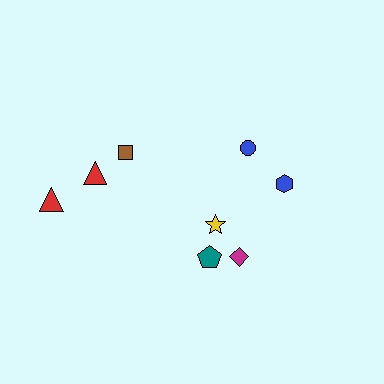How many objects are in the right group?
There are 5 objects.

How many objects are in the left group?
There are 3 objects.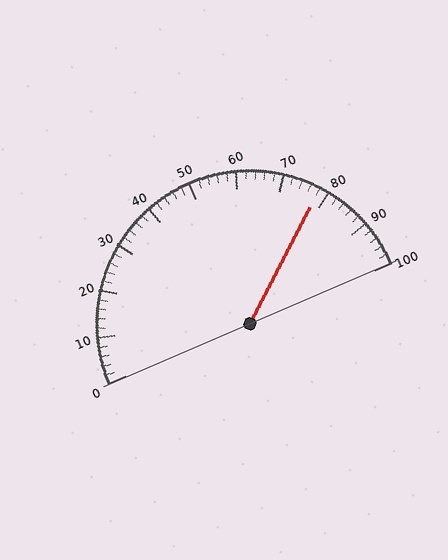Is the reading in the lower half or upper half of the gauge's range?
The reading is in the upper half of the range (0 to 100).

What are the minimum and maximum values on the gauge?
The gauge ranges from 0 to 100.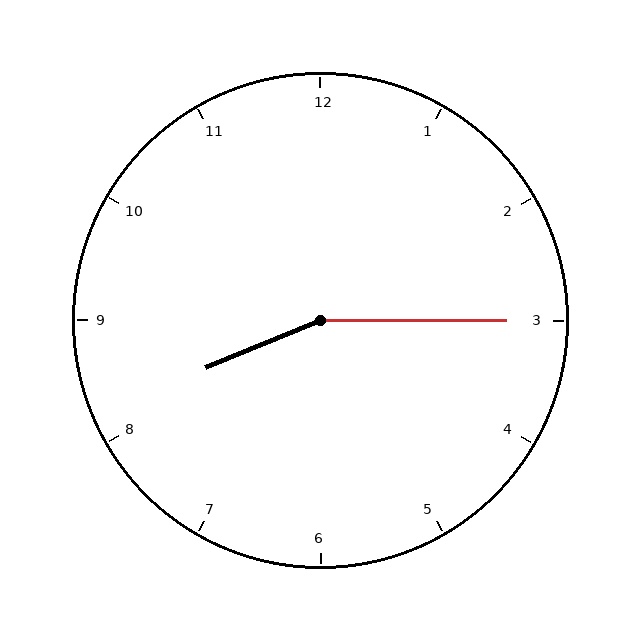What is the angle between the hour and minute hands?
Approximately 158 degrees.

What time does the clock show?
8:15.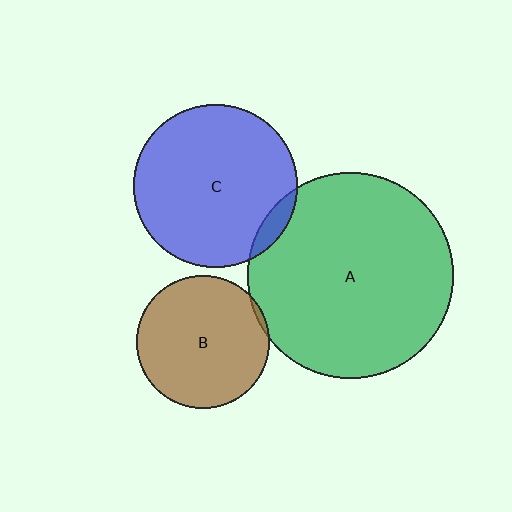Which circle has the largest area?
Circle A (green).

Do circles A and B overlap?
Yes.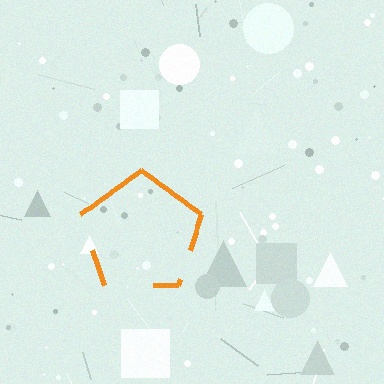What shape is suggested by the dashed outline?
The dashed outline suggests a pentagon.